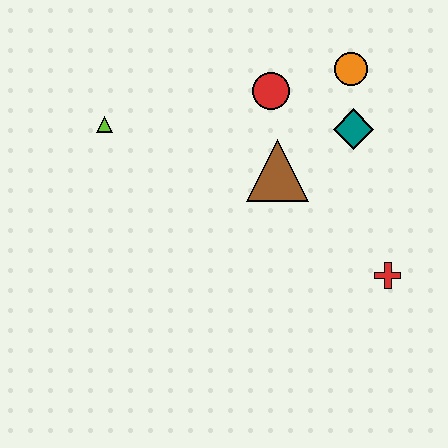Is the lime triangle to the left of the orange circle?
Yes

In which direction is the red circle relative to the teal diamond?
The red circle is to the left of the teal diamond.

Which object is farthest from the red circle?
The red cross is farthest from the red circle.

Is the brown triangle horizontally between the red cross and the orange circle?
No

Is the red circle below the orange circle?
Yes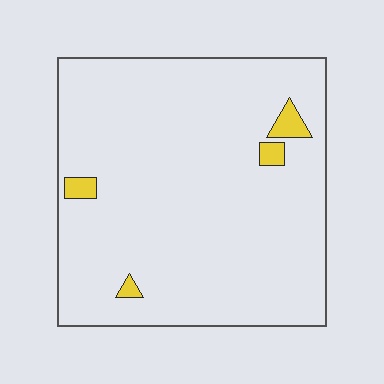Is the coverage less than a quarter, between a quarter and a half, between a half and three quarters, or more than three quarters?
Less than a quarter.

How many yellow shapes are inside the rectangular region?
4.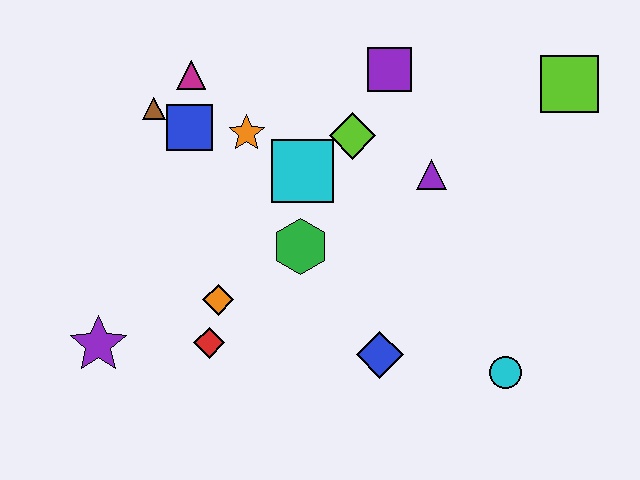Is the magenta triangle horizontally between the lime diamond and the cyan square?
No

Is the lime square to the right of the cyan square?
Yes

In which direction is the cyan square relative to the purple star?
The cyan square is to the right of the purple star.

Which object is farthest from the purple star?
The lime square is farthest from the purple star.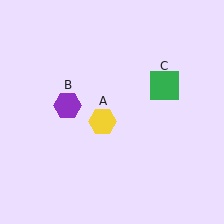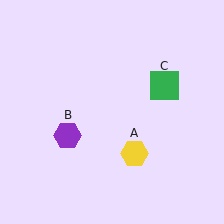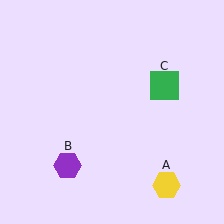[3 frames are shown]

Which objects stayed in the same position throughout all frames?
Green square (object C) remained stationary.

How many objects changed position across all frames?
2 objects changed position: yellow hexagon (object A), purple hexagon (object B).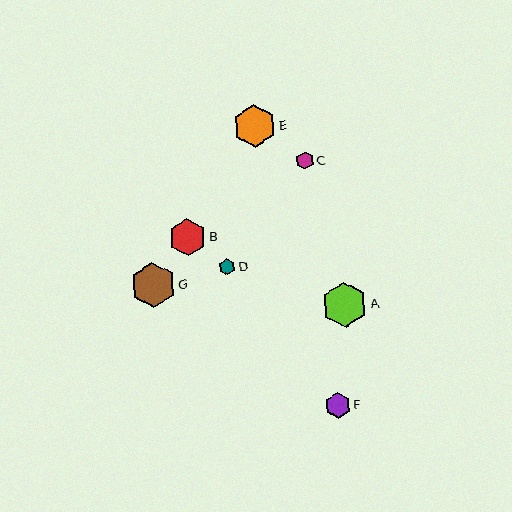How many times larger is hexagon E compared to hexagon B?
Hexagon E is approximately 1.2 times the size of hexagon B.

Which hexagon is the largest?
Hexagon A is the largest with a size of approximately 46 pixels.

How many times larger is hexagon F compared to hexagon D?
Hexagon F is approximately 1.6 times the size of hexagon D.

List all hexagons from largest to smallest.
From largest to smallest: A, G, E, B, F, C, D.